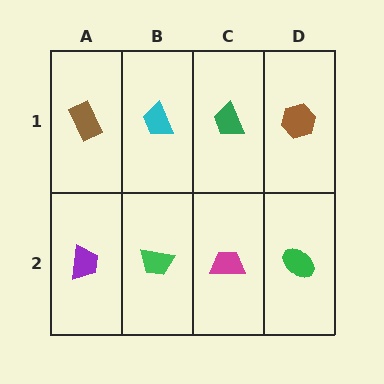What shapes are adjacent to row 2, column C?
A green trapezoid (row 1, column C), a green trapezoid (row 2, column B), a green ellipse (row 2, column D).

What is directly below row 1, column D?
A green ellipse.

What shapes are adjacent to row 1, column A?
A purple trapezoid (row 2, column A), a cyan trapezoid (row 1, column B).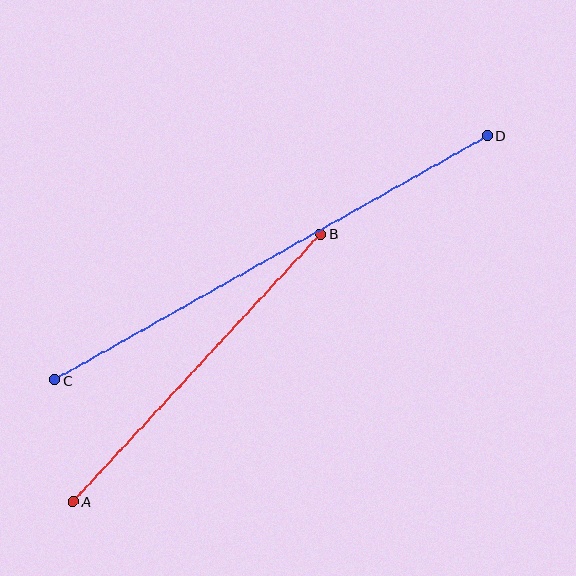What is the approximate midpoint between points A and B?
The midpoint is at approximately (197, 368) pixels.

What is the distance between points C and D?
The distance is approximately 497 pixels.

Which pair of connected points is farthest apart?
Points C and D are farthest apart.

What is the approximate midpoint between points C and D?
The midpoint is at approximately (271, 258) pixels.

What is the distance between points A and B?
The distance is approximately 364 pixels.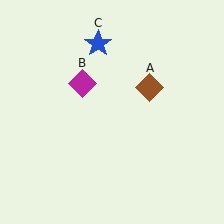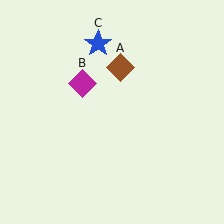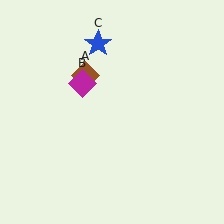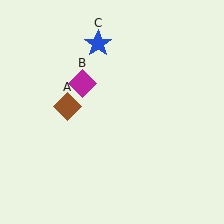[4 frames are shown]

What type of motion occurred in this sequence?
The brown diamond (object A) rotated counterclockwise around the center of the scene.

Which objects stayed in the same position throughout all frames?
Magenta diamond (object B) and blue star (object C) remained stationary.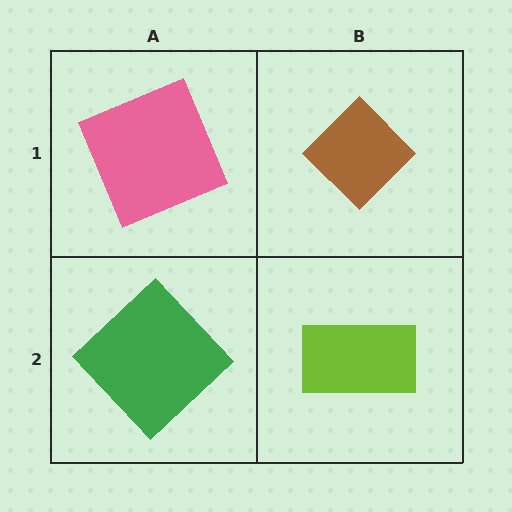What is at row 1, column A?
A pink square.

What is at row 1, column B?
A brown diamond.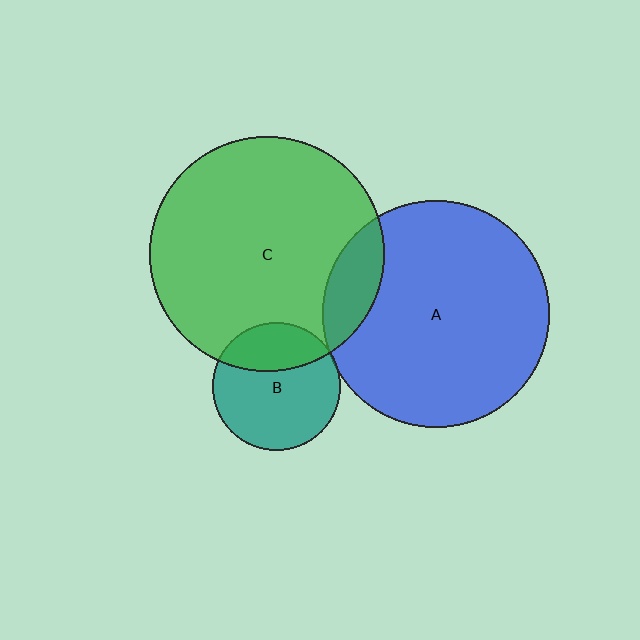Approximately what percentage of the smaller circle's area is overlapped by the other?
Approximately 30%.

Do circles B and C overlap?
Yes.